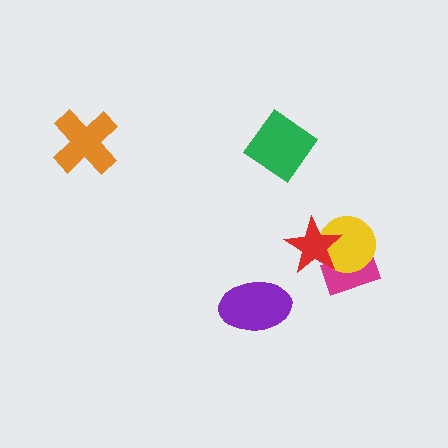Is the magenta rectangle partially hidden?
Yes, it is partially covered by another shape.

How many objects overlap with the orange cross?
0 objects overlap with the orange cross.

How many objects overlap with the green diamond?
0 objects overlap with the green diamond.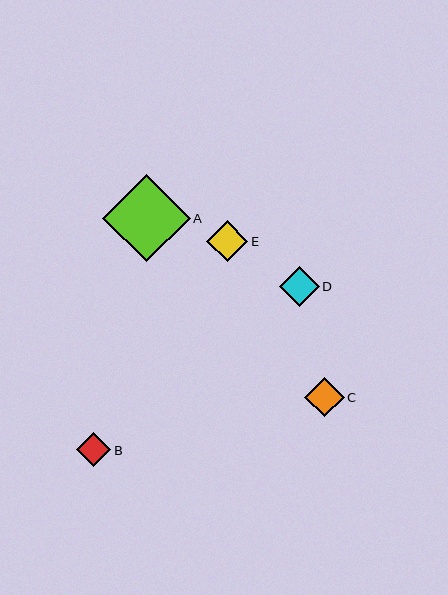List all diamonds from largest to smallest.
From largest to smallest: A, E, D, C, B.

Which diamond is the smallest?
Diamond B is the smallest with a size of approximately 34 pixels.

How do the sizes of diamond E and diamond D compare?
Diamond E and diamond D are approximately the same size.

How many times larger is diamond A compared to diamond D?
Diamond A is approximately 2.2 times the size of diamond D.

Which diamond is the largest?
Diamond A is the largest with a size of approximately 87 pixels.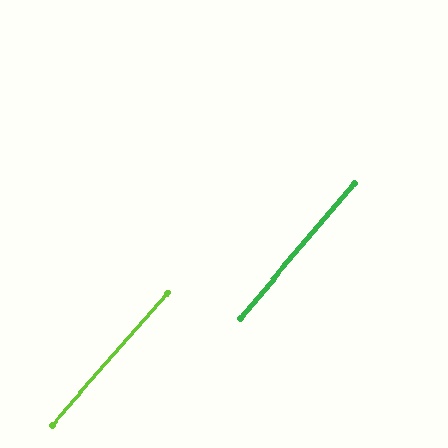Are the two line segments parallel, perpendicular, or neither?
Parallel — their directions differ by only 0.9°.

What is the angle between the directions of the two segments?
Approximately 1 degree.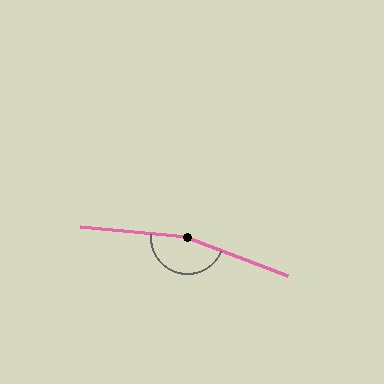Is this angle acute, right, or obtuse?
It is obtuse.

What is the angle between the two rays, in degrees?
Approximately 164 degrees.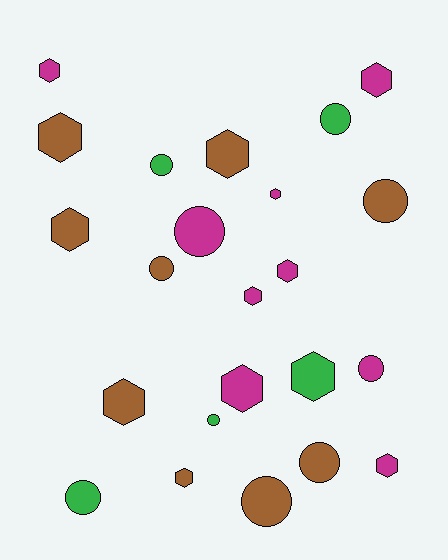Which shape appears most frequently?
Hexagon, with 13 objects.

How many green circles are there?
There are 4 green circles.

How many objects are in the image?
There are 23 objects.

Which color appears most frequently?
Magenta, with 9 objects.